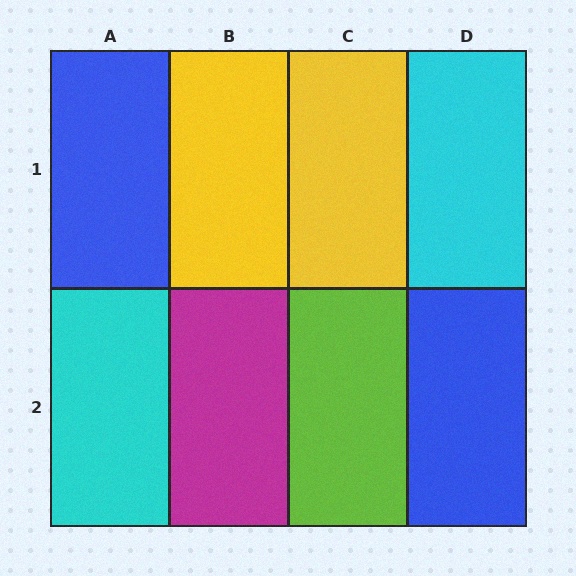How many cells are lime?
1 cell is lime.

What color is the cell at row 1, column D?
Cyan.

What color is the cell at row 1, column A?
Blue.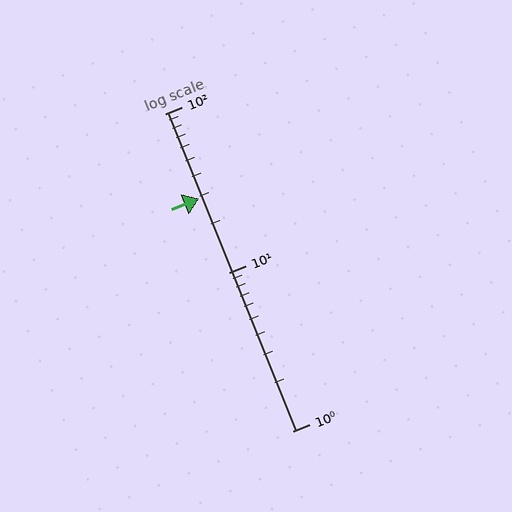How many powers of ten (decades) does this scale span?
The scale spans 2 decades, from 1 to 100.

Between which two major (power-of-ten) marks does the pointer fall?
The pointer is between 10 and 100.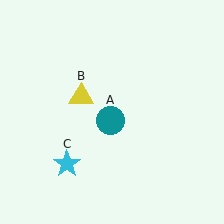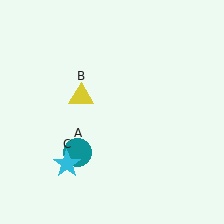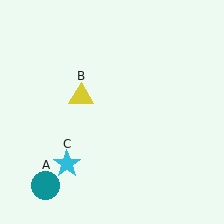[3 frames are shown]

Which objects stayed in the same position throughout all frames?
Yellow triangle (object B) and cyan star (object C) remained stationary.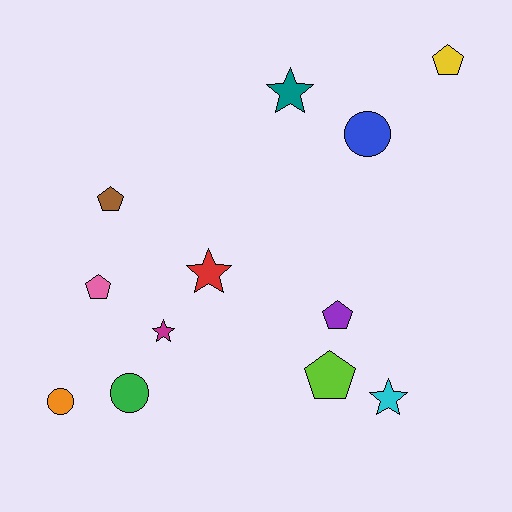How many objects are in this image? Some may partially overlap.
There are 12 objects.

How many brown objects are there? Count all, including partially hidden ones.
There is 1 brown object.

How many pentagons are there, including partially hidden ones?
There are 5 pentagons.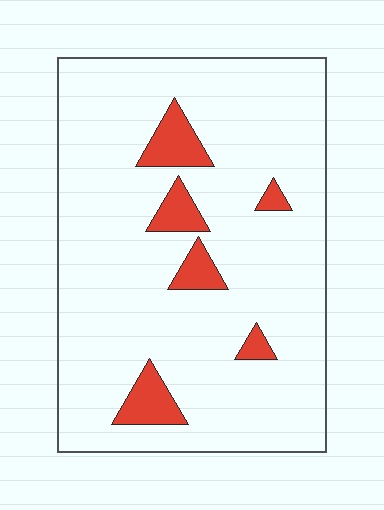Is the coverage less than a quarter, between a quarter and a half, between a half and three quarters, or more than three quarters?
Less than a quarter.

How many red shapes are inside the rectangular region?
6.